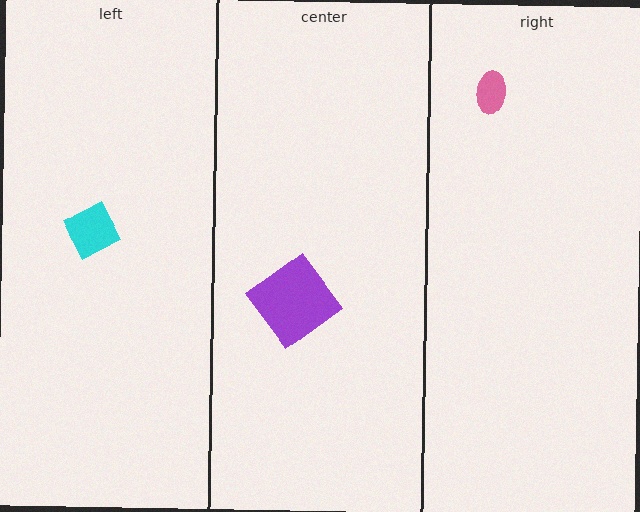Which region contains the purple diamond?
The center region.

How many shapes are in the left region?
1.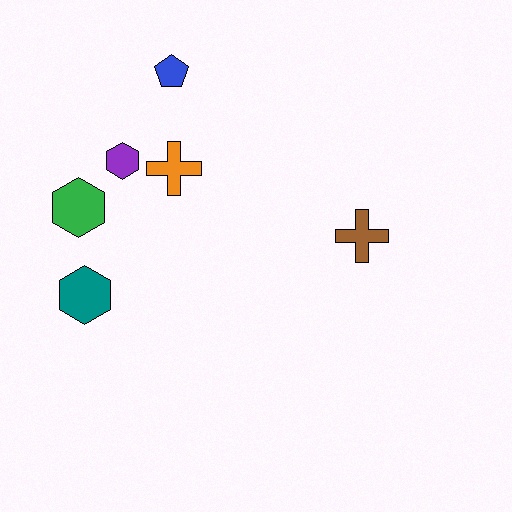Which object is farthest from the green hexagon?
The brown cross is farthest from the green hexagon.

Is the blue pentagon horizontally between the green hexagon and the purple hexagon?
No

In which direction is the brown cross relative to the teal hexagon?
The brown cross is to the right of the teal hexagon.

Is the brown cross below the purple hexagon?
Yes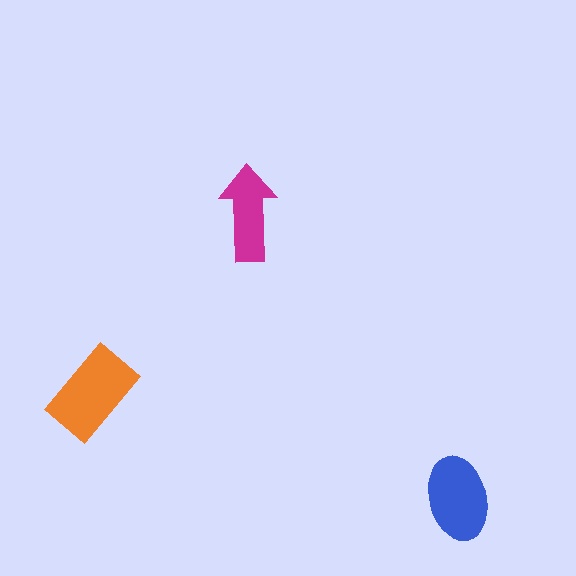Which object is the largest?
The orange rectangle.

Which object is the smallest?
The magenta arrow.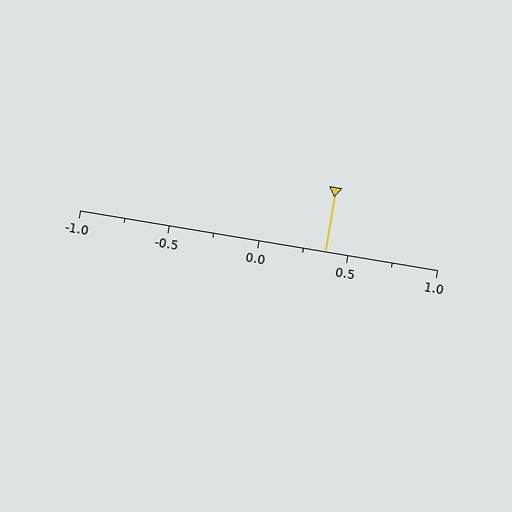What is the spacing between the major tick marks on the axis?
The major ticks are spaced 0.5 apart.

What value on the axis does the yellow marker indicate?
The marker indicates approximately 0.38.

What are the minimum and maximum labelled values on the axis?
The axis runs from -1.0 to 1.0.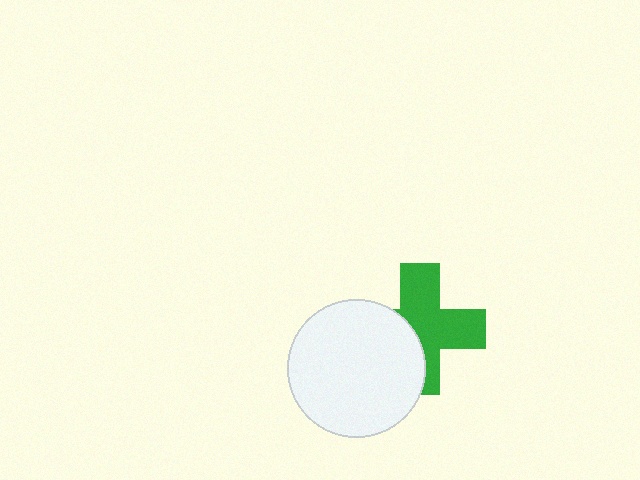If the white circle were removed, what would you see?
You would see the complete green cross.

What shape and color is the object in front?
The object in front is a white circle.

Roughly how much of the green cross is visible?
About half of it is visible (roughly 61%).